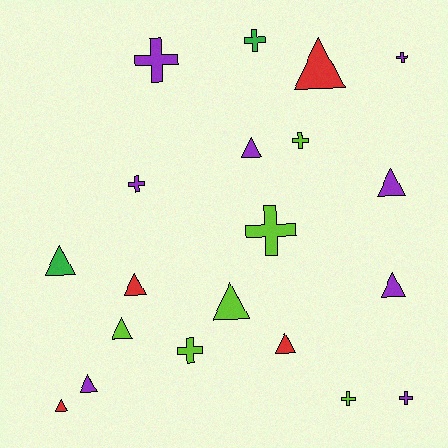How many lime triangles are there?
There are 2 lime triangles.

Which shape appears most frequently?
Triangle, with 11 objects.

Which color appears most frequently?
Purple, with 8 objects.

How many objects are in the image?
There are 20 objects.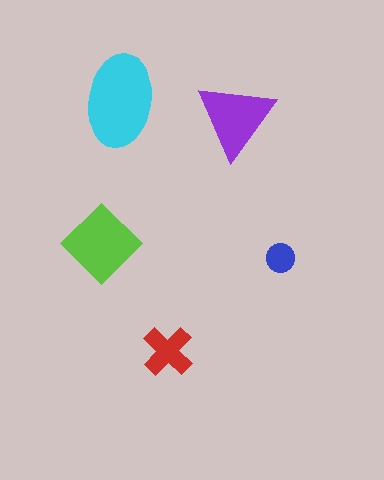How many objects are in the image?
There are 5 objects in the image.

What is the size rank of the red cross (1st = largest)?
4th.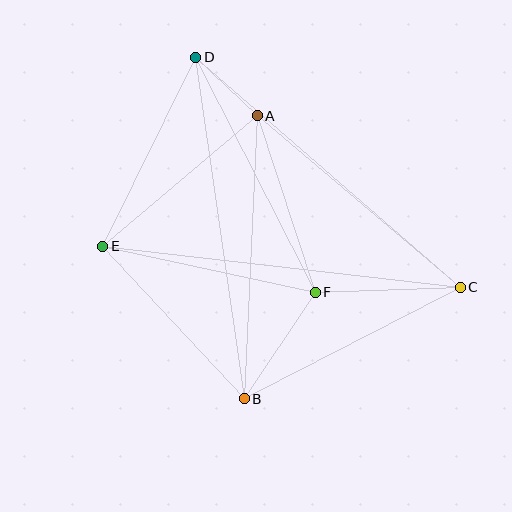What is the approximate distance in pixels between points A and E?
The distance between A and E is approximately 203 pixels.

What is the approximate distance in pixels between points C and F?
The distance between C and F is approximately 145 pixels.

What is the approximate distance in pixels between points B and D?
The distance between B and D is approximately 345 pixels.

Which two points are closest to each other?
Points A and D are closest to each other.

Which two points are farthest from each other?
Points C and E are farthest from each other.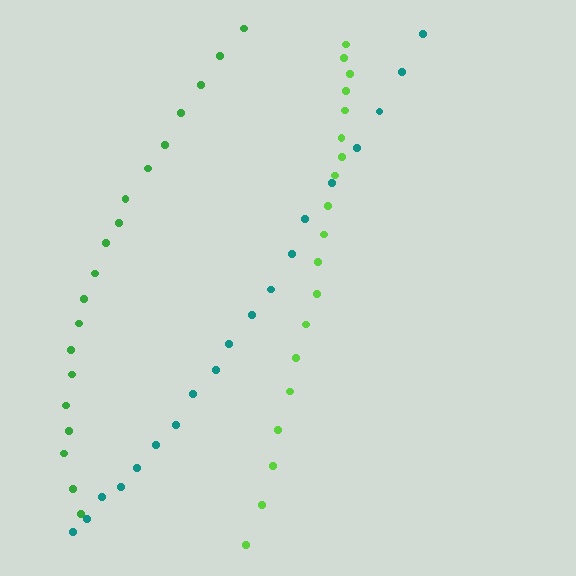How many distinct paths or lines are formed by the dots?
There are 3 distinct paths.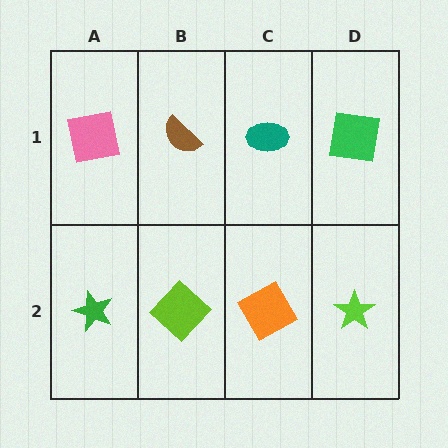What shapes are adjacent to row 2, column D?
A green square (row 1, column D), an orange square (row 2, column C).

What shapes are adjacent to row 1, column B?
A lime diamond (row 2, column B), a pink square (row 1, column A), a teal ellipse (row 1, column C).